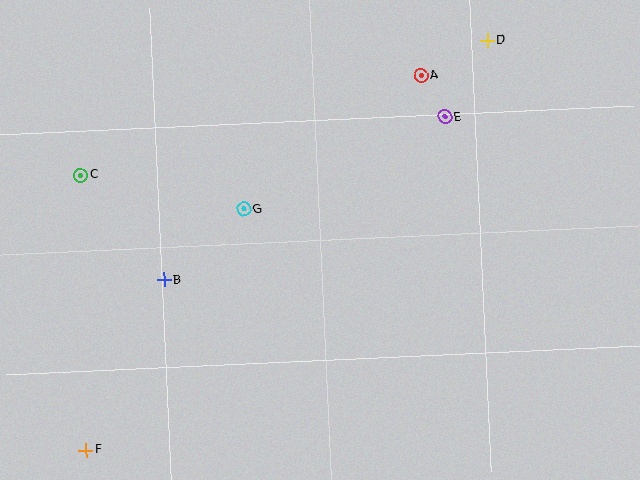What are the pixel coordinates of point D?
Point D is at (487, 41).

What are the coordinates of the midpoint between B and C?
The midpoint between B and C is at (122, 228).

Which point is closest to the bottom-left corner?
Point F is closest to the bottom-left corner.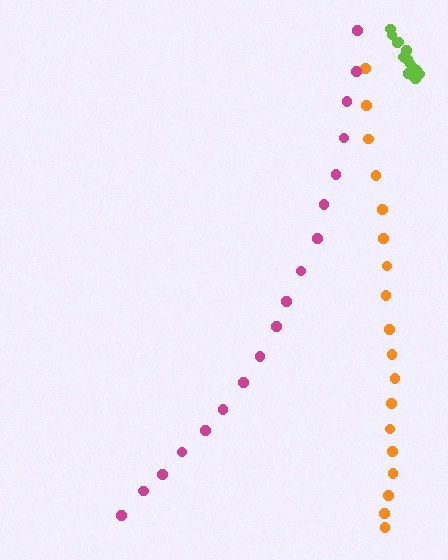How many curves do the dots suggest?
There are 3 distinct paths.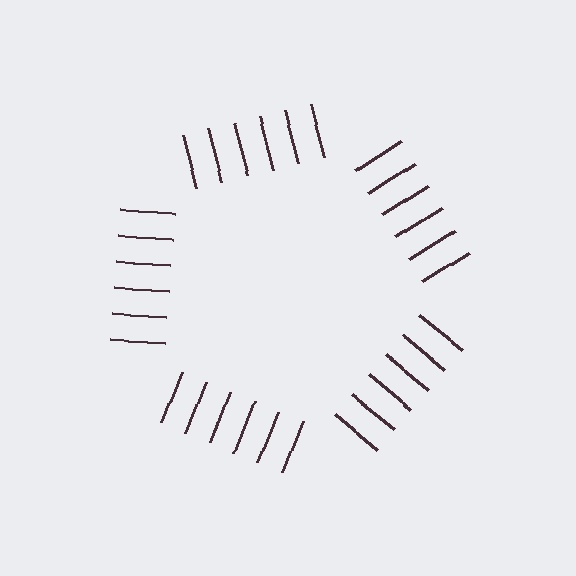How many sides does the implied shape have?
5 sides — the line-ends trace a pentagon.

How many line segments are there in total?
30 — 6 along each of the 5 edges.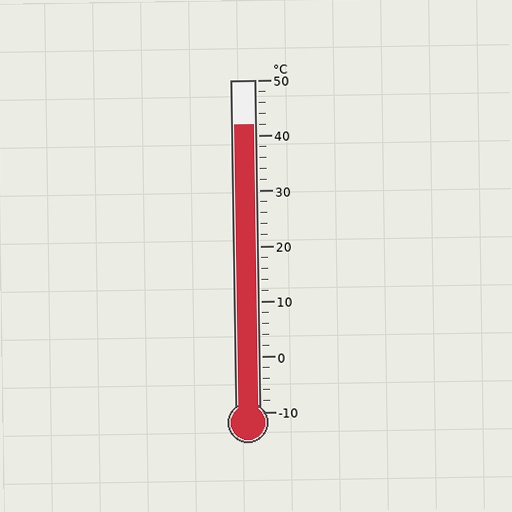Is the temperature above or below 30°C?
The temperature is above 30°C.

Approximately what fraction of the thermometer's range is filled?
The thermometer is filled to approximately 85% of its range.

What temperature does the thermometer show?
The thermometer shows approximately 42°C.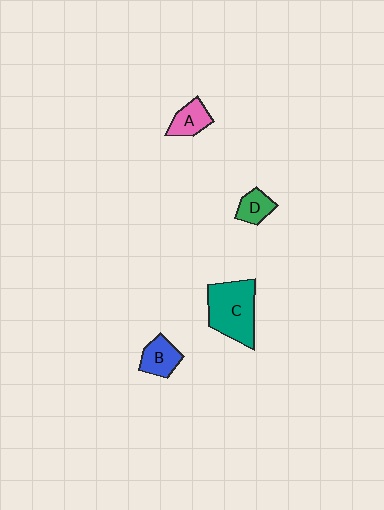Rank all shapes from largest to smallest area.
From largest to smallest: C (teal), B (blue), A (pink), D (green).